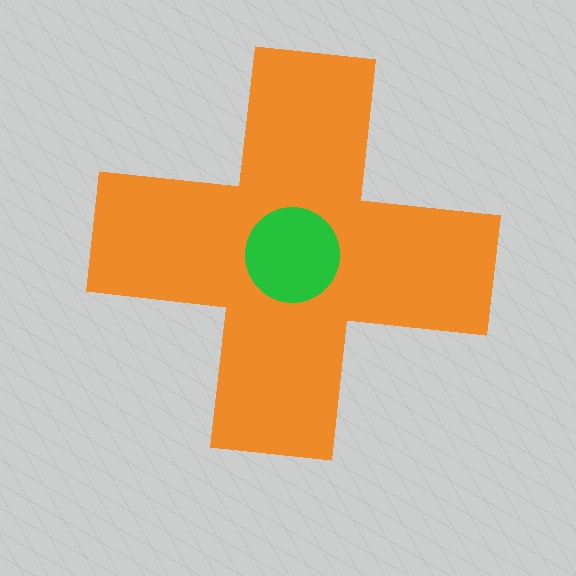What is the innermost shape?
The green circle.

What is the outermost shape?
The orange cross.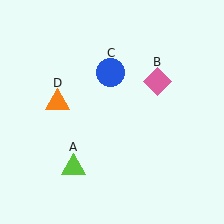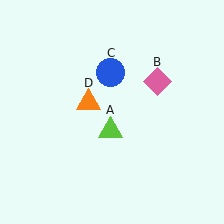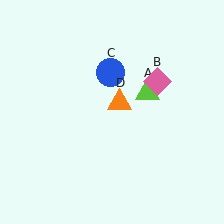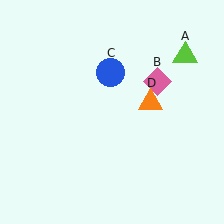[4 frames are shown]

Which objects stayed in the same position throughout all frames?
Pink diamond (object B) and blue circle (object C) remained stationary.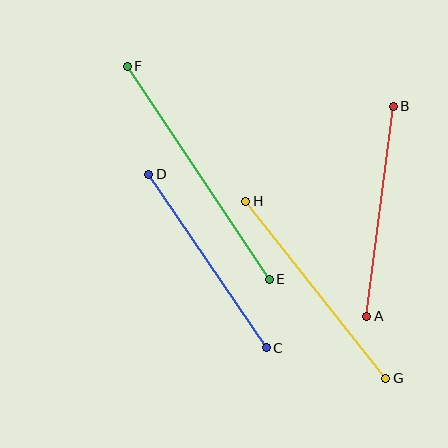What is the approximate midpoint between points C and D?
The midpoint is at approximately (207, 261) pixels.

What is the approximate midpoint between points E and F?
The midpoint is at approximately (198, 173) pixels.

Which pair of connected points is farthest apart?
Points E and F are farthest apart.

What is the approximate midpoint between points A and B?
The midpoint is at approximately (380, 211) pixels.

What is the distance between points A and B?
The distance is approximately 212 pixels.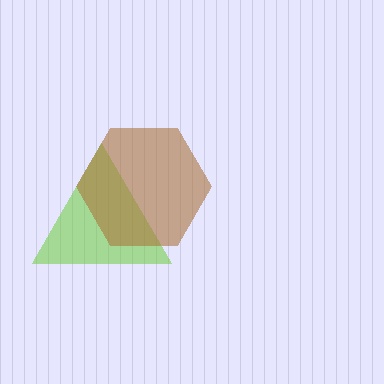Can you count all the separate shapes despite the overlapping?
Yes, there are 2 separate shapes.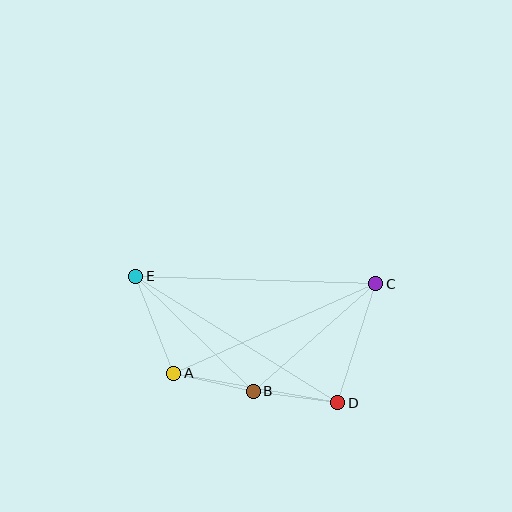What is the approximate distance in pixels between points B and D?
The distance between B and D is approximately 85 pixels.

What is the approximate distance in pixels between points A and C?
The distance between A and C is approximately 221 pixels.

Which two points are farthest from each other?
Points C and E are farthest from each other.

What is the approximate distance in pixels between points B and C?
The distance between B and C is approximately 163 pixels.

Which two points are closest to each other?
Points A and B are closest to each other.